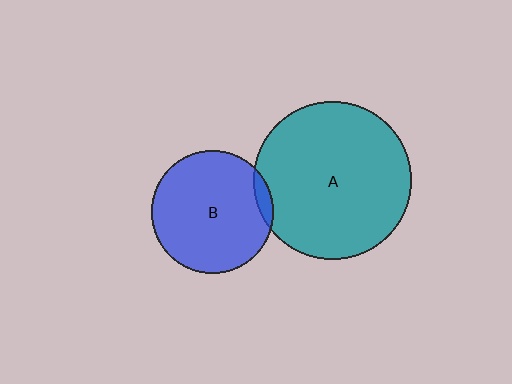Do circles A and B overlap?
Yes.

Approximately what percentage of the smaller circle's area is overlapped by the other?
Approximately 5%.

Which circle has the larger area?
Circle A (teal).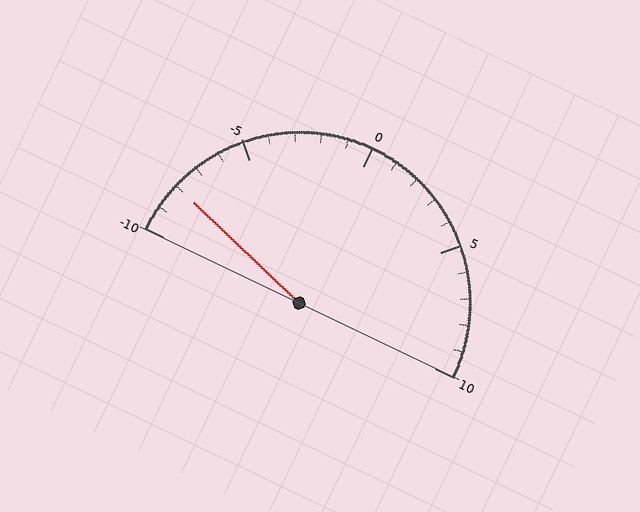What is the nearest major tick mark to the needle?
The nearest major tick mark is -10.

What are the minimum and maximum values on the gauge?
The gauge ranges from -10 to 10.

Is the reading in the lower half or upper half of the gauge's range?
The reading is in the lower half of the range (-10 to 10).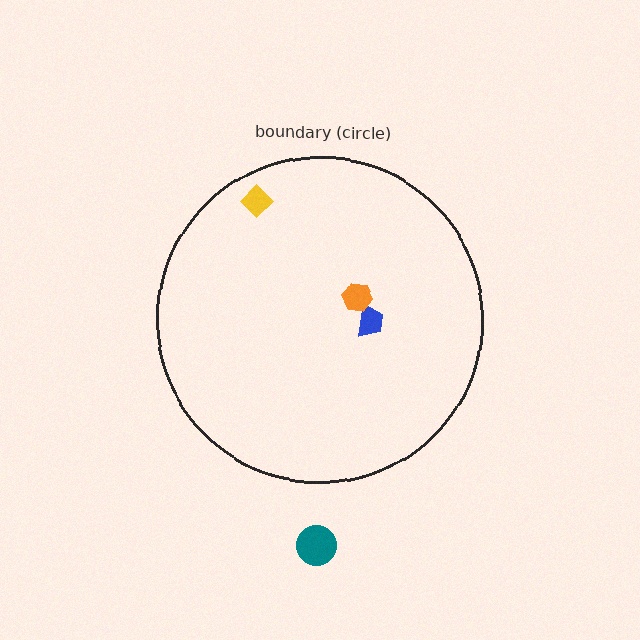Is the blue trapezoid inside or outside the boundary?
Inside.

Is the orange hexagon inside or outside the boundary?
Inside.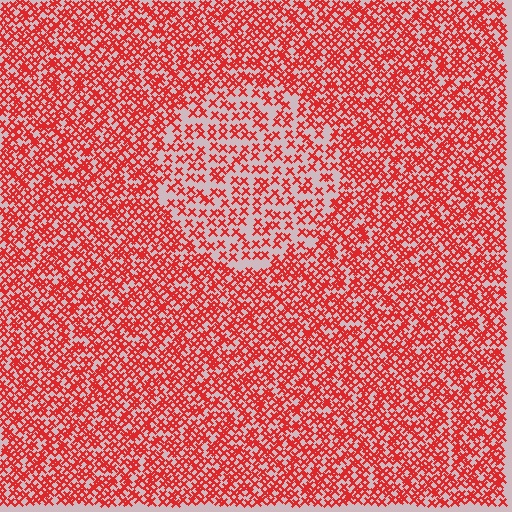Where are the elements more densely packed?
The elements are more densely packed outside the circle boundary.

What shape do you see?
I see a circle.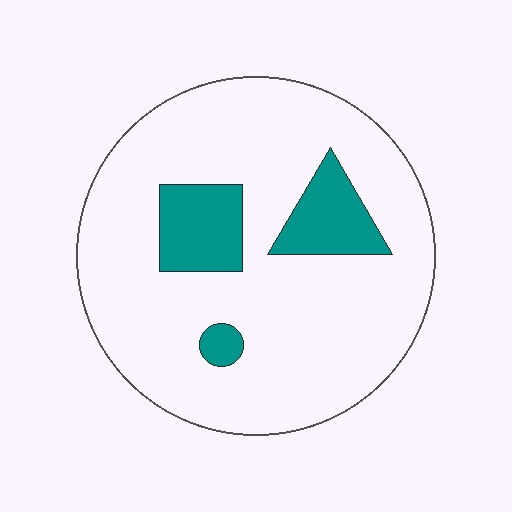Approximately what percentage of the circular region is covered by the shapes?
Approximately 15%.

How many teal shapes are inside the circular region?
3.